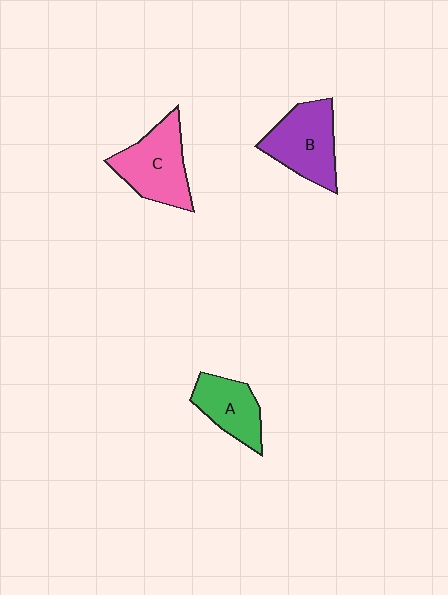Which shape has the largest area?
Shape C (pink).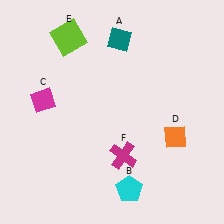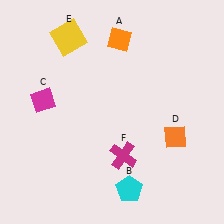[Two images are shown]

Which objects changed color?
A changed from teal to orange. E changed from lime to yellow.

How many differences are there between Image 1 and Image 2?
There are 2 differences between the two images.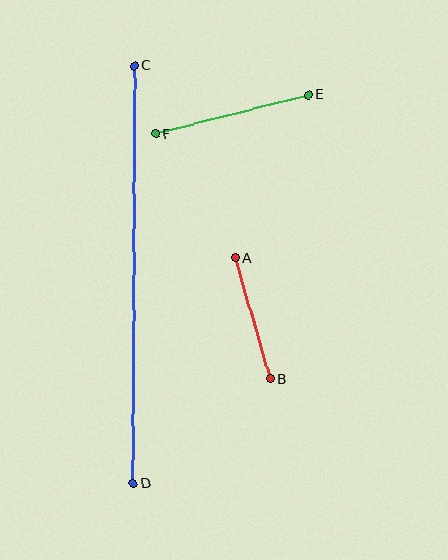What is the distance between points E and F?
The distance is approximately 157 pixels.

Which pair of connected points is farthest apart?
Points C and D are farthest apart.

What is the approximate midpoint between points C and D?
The midpoint is at approximately (134, 275) pixels.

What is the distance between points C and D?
The distance is approximately 418 pixels.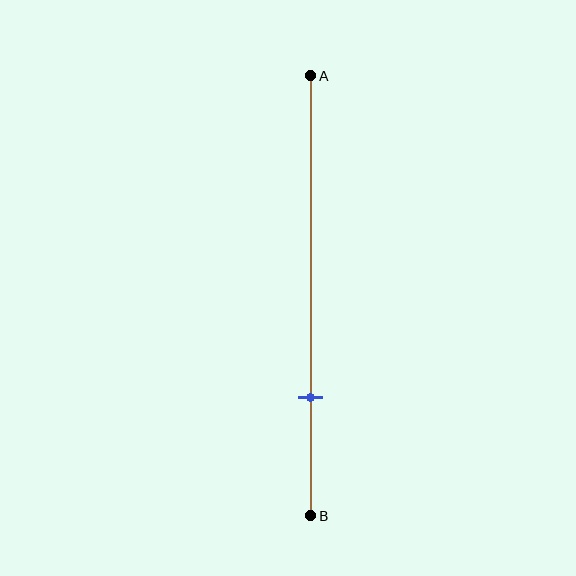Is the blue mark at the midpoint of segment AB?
No, the mark is at about 75% from A, not at the 50% midpoint.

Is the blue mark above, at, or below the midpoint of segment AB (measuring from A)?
The blue mark is below the midpoint of segment AB.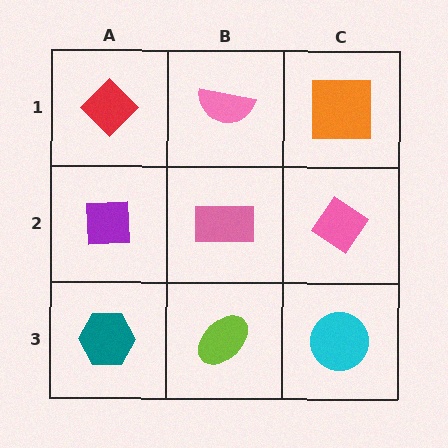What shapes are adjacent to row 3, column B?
A pink rectangle (row 2, column B), a teal hexagon (row 3, column A), a cyan circle (row 3, column C).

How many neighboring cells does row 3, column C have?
2.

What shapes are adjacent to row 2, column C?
An orange square (row 1, column C), a cyan circle (row 3, column C), a pink rectangle (row 2, column B).